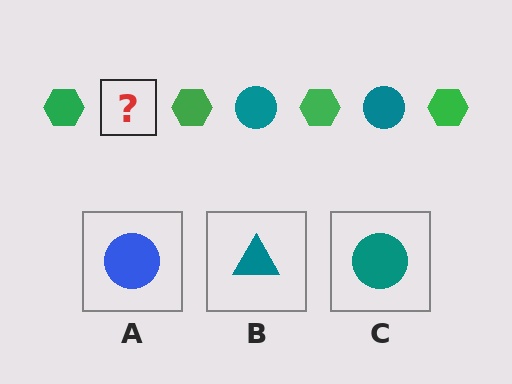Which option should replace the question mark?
Option C.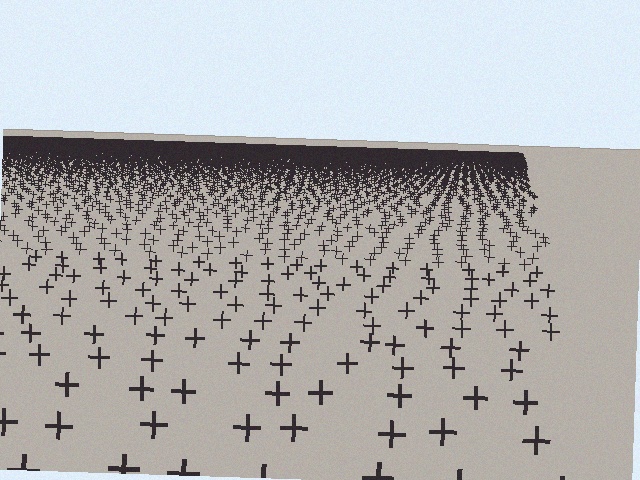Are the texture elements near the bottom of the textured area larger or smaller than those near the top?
Larger. Near the bottom, elements are closer to the viewer and appear at a bigger on-screen size.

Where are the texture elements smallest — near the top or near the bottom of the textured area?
Near the top.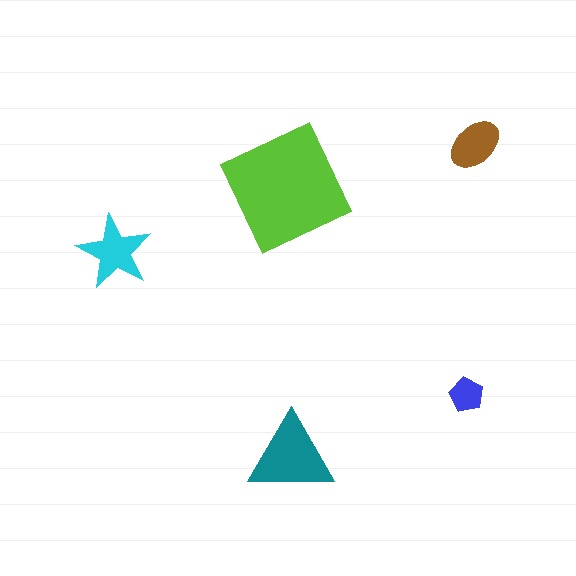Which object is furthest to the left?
The cyan star is leftmost.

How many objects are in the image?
There are 5 objects in the image.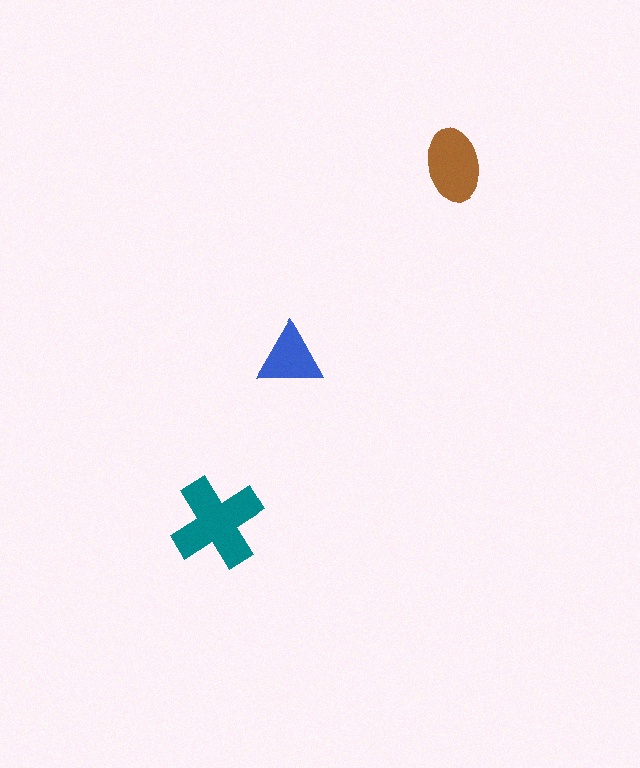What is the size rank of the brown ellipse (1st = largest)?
2nd.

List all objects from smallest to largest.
The blue triangle, the brown ellipse, the teal cross.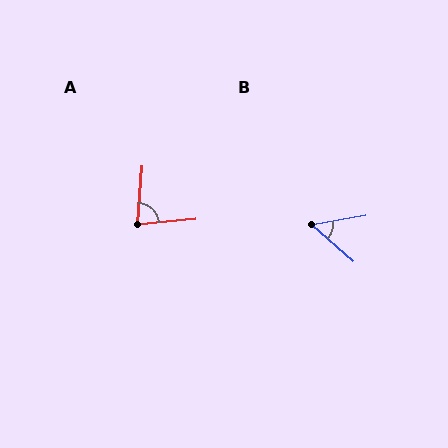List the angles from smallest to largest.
B (51°), A (80°).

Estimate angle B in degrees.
Approximately 51 degrees.